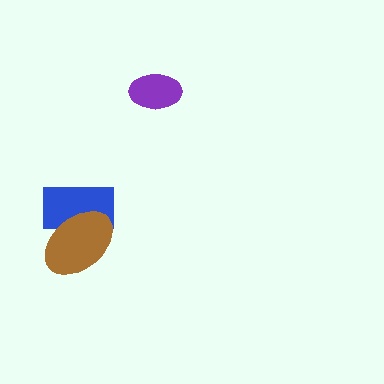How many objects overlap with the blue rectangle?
1 object overlaps with the blue rectangle.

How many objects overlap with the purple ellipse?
0 objects overlap with the purple ellipse.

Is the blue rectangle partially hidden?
Yes, it is partially covered by another shape.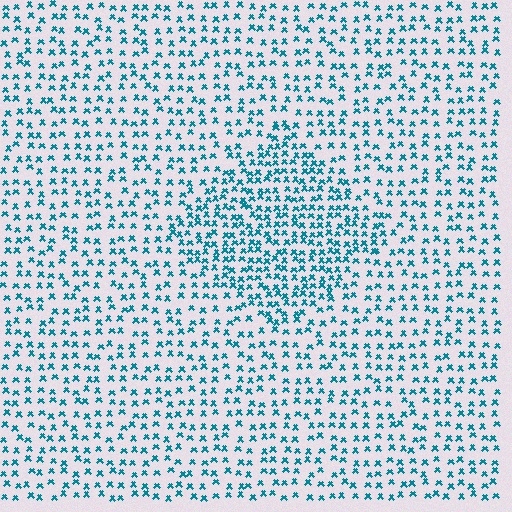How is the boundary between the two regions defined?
The boundary is defined by a change in element density (approximately 1.8x ratio). All elements are the same color, size, and shape.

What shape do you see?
I see a diamond.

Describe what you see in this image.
The image contains small teal elements arranged at two different densities. A diamond-shaped region is visible where the elements are more densely packed than the surrounding area.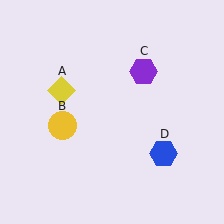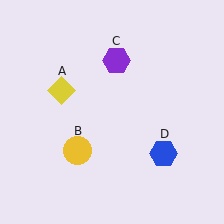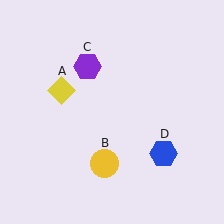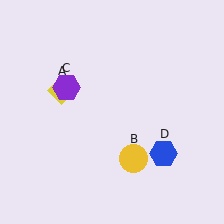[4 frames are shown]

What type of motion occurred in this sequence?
The yellow circle (object B), purple hexagon (object C) rotated counterclockwise around the center of the scene.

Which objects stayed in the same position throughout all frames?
Yellow diamond (object A) and blue hexagon (object D) remained stationary.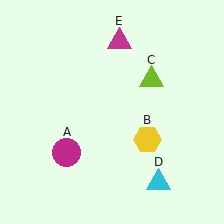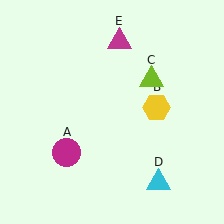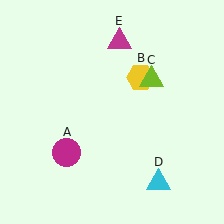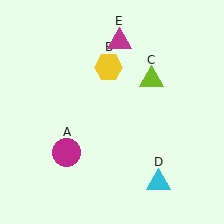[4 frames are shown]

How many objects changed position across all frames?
1 object changed position: yellow hexagon (object B).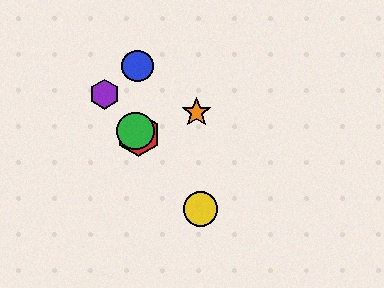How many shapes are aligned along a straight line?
4 shapes (the red hexagon, the green circle, the yellow circle, the purple hexagon) are aligned along a straight line.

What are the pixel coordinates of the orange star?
The orange star is at (197, 112).